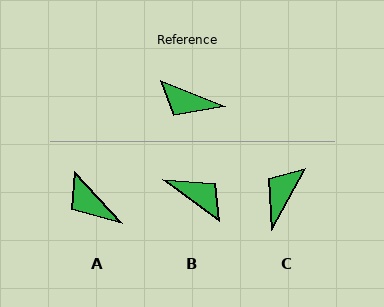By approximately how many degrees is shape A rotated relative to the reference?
Approximately 25 degrees clockwise.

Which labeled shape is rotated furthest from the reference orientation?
B, about 165 degrees away.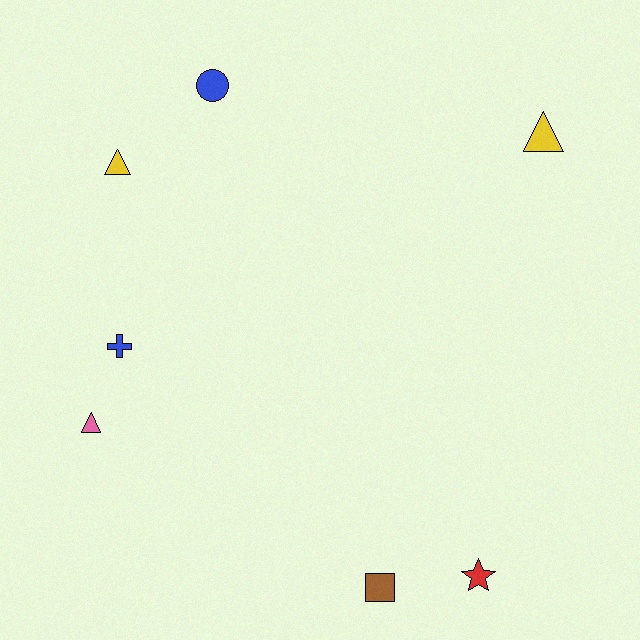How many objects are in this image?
There are 7 objects.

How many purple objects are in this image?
There are no purple objects.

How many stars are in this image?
There is 1 star.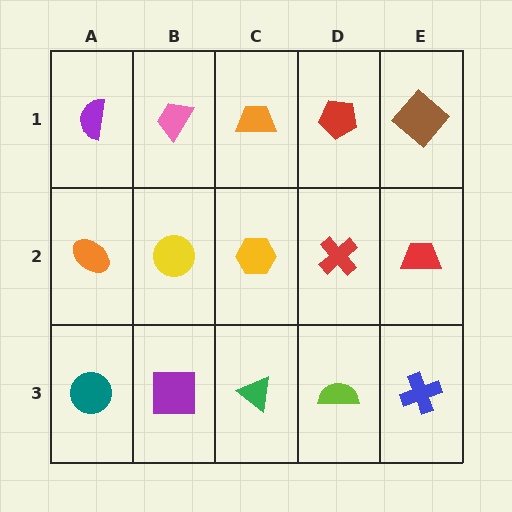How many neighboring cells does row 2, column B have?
4.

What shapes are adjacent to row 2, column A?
A purple semicircle (row 1, column A), a teal circle (row 3, column A), a yellow circle (row 2, column B).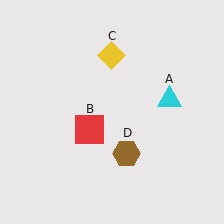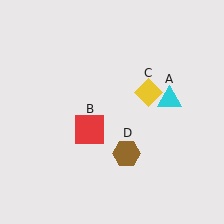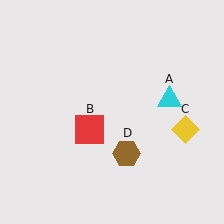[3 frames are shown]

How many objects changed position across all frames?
1 object changed position: yellow diamond (object C).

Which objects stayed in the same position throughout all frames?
Cyan triangle (object A) and red square (object B) and brown hexagon (object D) remained stationary.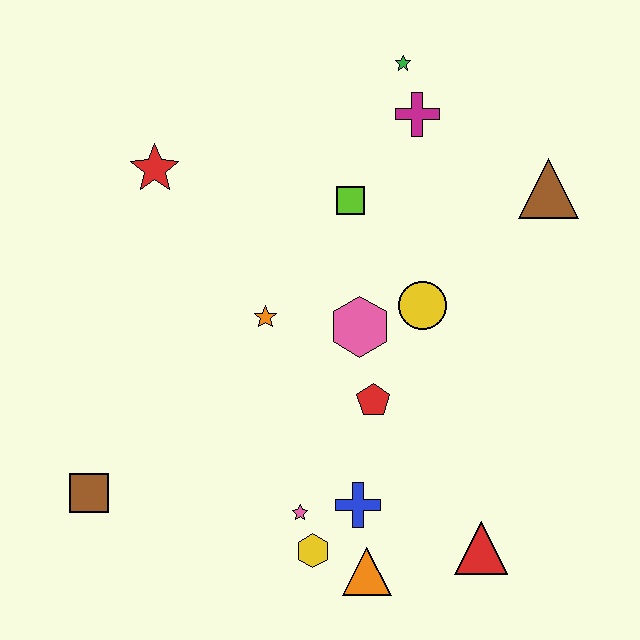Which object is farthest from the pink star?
The green star is farthest from the pink star.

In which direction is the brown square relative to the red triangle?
The brown square is to the left of the red triangle.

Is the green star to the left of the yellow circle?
Yes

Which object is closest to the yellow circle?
The pink hexagon is closest to the yellow circle.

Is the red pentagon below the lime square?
Yes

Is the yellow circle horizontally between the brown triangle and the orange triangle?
Yes